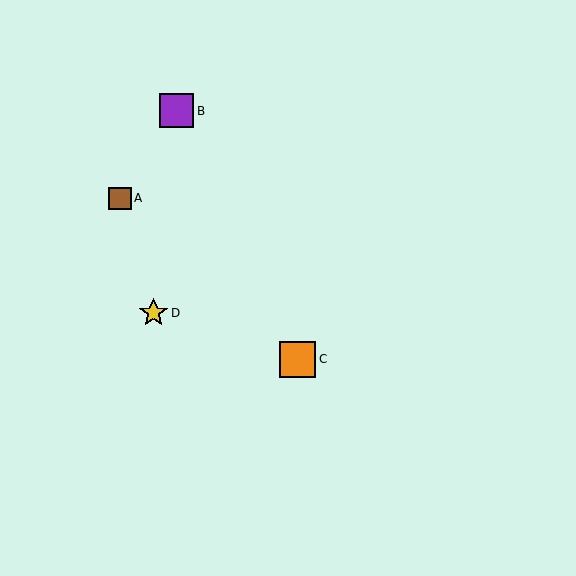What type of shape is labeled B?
Shape B is a purple square.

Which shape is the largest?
The orange square (labeled C) is the largest.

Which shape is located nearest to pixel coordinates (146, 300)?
The yellow star (labeled D) at (154, 313) is nearest to that location.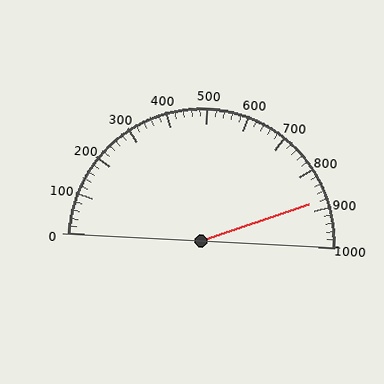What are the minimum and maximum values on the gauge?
The gauge ranges from 0 to 1000.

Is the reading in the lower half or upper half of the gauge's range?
The reading is in the upper half of the range (0 to 1000).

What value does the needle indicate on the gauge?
The needle indicates approximately 880.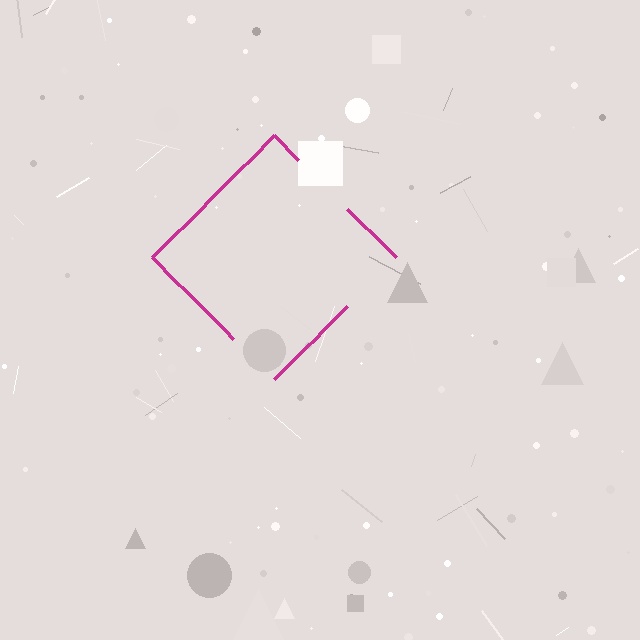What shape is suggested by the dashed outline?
The dashed outline suggests a diamond.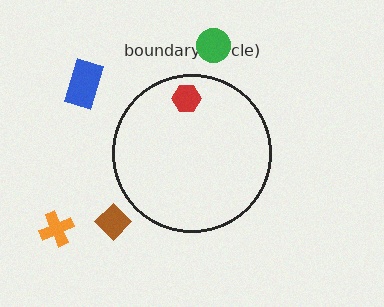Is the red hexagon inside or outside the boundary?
Inside.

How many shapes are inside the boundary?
1 inside, 4 outside.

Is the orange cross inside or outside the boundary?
Outside.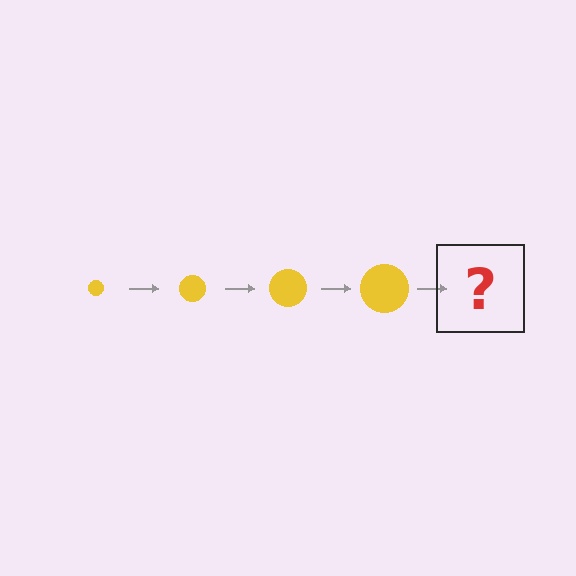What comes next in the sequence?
The next element should be a yellow circle, larger than the previous one.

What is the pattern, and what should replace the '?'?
The pattern is that the circle gets progressively larger each step. The '?' should be a yellow circle, larger than the previous one.